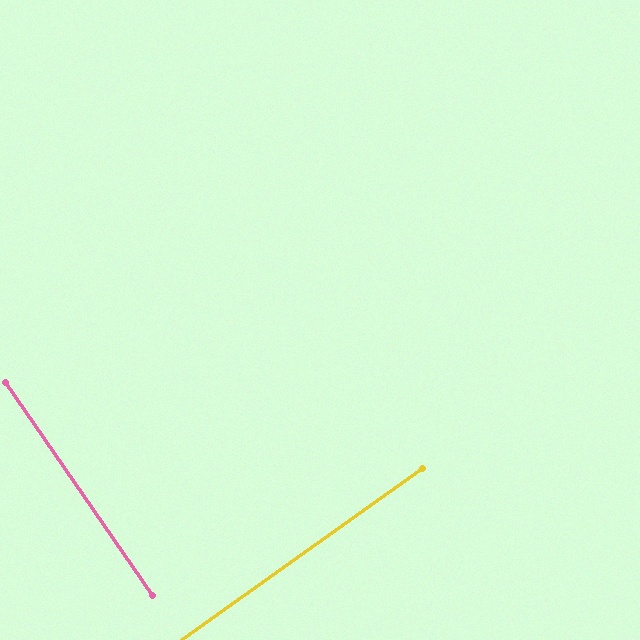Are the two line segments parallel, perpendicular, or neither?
Perpendicular — they meet at approximately 89°.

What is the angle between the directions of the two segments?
Approximately 89 degrees.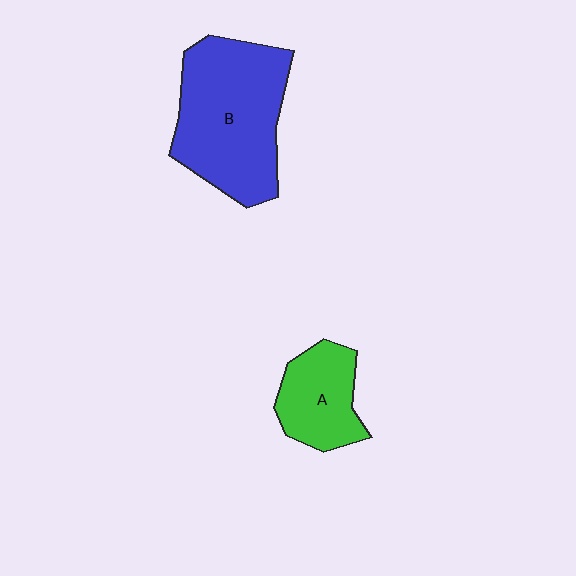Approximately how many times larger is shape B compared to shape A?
Approximately 2.1 times.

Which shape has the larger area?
Shape B (blue).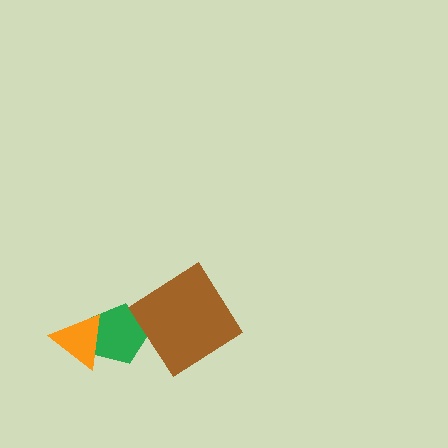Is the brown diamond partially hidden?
No, no other shape covers it.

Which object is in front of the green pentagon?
The orange triangle is in front of the green pentagon.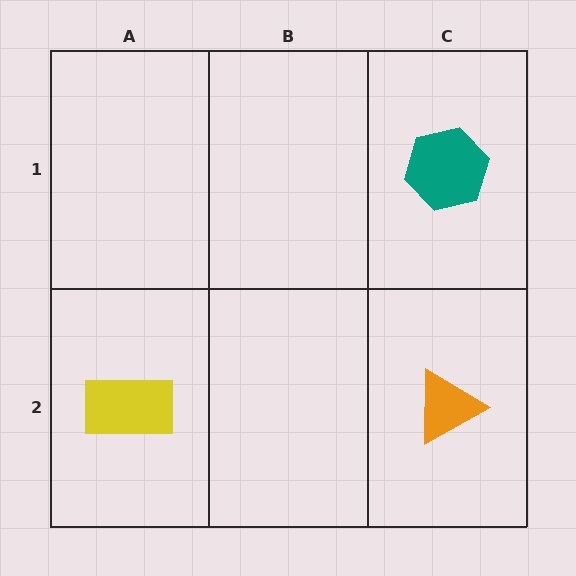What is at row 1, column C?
A teal hexagon.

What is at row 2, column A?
A yellow rectangle.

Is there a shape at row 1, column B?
No, that cell is empty.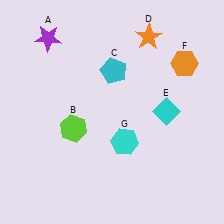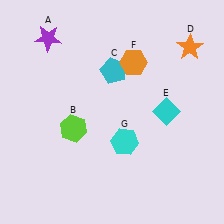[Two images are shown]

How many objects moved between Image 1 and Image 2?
2 objects moved between the two images.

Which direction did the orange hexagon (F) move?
The orange hexagon (F) moved left.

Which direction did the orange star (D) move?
The orange star (D) moved right.